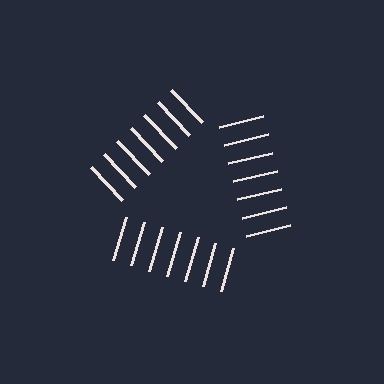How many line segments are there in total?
21 — 7 along each of the 3 edges.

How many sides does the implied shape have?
3 sides — the line-ends trace a triangle.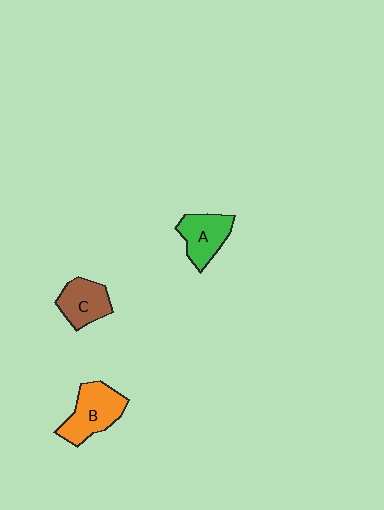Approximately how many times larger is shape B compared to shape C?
Approximately 1.3 times.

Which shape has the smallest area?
Shape C (brown).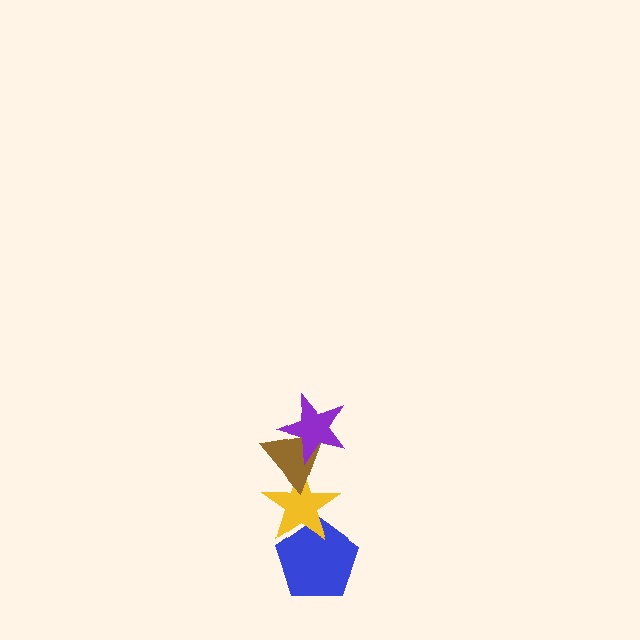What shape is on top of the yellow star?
The brown triangle is on top of the yellow star.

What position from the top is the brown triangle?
The brown triangle is 2nd from the top.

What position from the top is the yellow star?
The yellow star is 3rd from the top.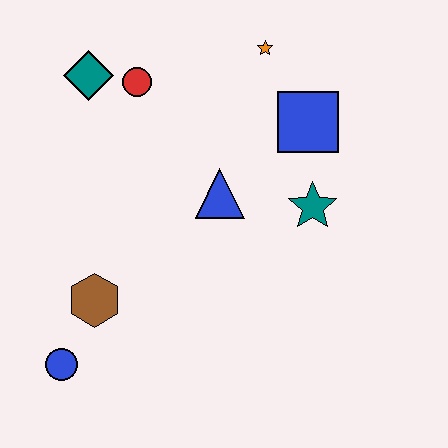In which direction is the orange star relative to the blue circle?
The orange star is above the blue circle.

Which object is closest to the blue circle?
The brown hexagon is closest to the blue circle.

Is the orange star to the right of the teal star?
No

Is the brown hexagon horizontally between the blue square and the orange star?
No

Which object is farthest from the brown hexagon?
The orange star is farthest from the brown hexagon.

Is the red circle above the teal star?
Yes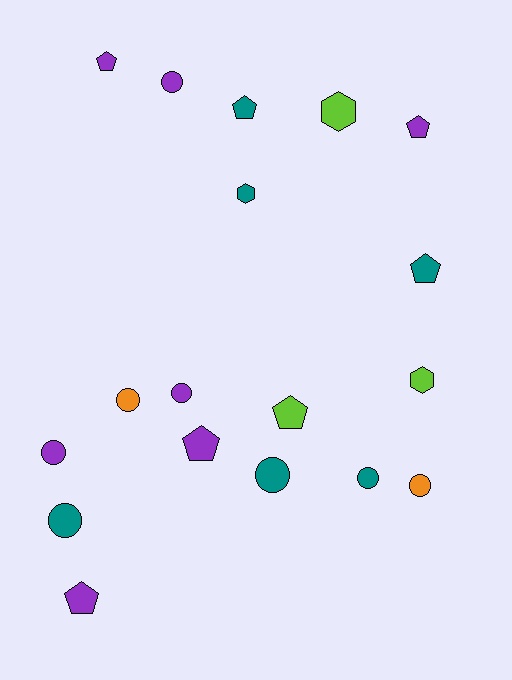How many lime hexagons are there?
There are 2 lime hexagons.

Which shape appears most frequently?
Circle, with 8 objects.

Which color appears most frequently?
Purple, with 7 objects.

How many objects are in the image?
There are 18 objects.